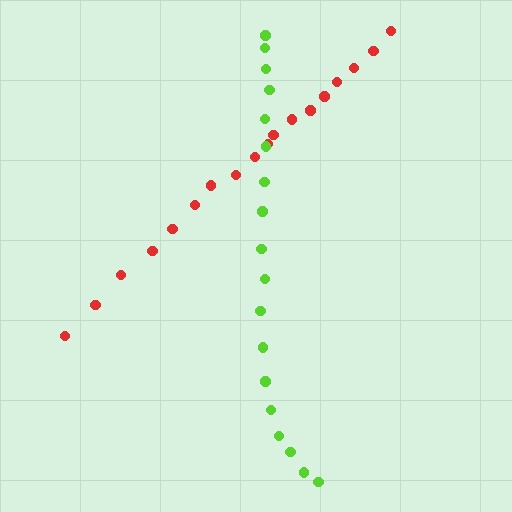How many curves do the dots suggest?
There are 2 distinct paths.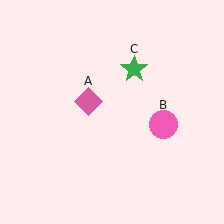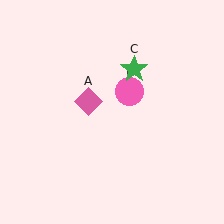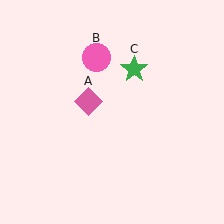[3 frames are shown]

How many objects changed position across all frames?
1 object changed position: pink circle (object B).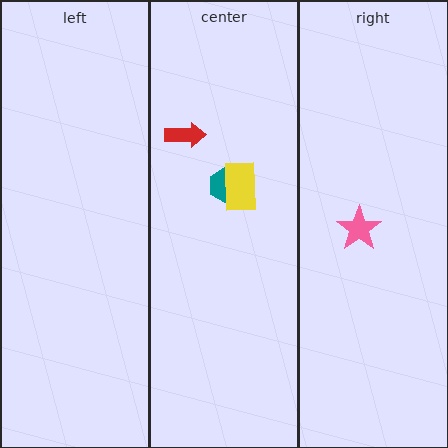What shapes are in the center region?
The teal hexagon, the red arrow, the yellow rectangle.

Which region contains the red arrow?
The center region.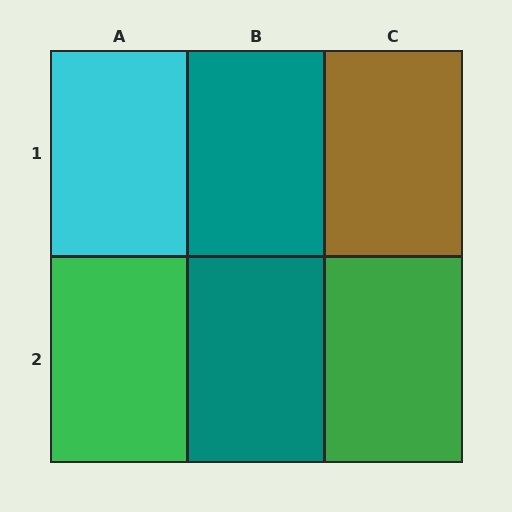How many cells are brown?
1 cell is brown.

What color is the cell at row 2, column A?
Green.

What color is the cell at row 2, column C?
Green.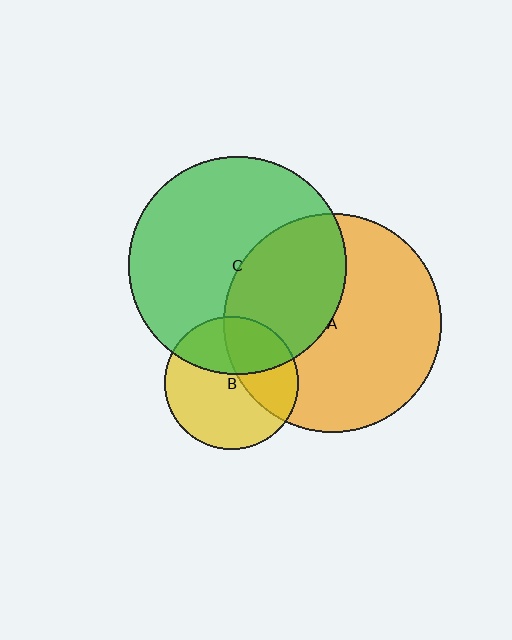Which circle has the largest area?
Circle A (orange).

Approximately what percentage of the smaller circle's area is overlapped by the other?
Approximately 35%.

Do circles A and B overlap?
Yes.